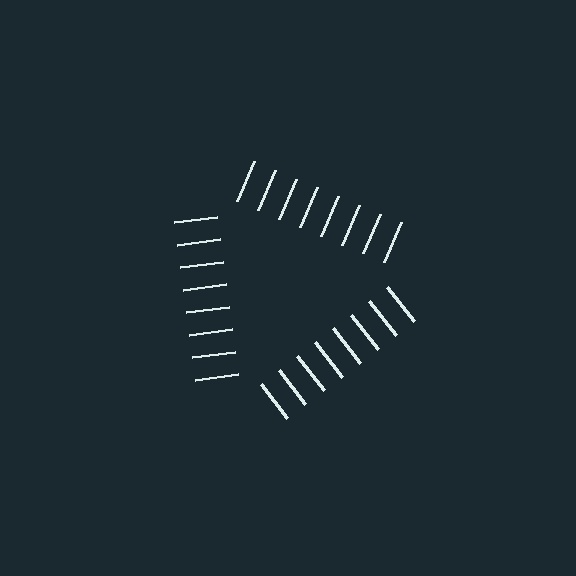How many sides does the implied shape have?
3 sides — the line-ends trace a triangle.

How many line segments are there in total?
24 — 8 along each of the 3 edges.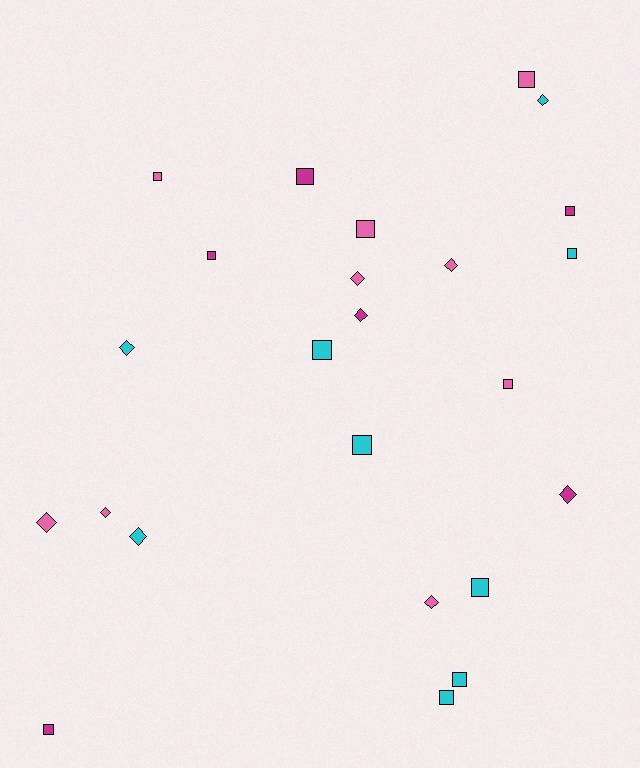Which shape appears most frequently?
Square, with 14 objects.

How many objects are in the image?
There are 24 objects.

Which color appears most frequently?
Pink, with 9 objects.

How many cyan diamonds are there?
There are 3 cyan diamonds.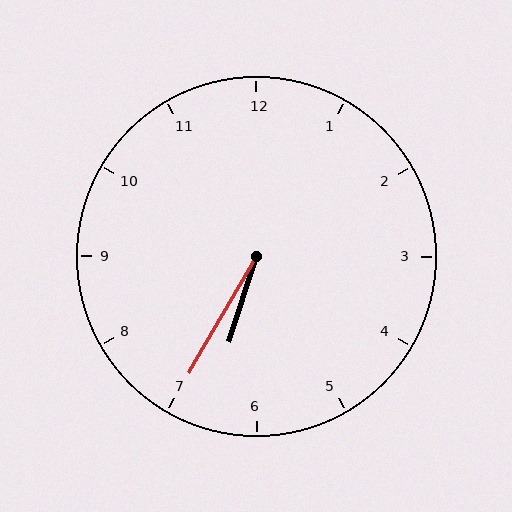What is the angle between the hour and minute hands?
Approximately 12 degrees.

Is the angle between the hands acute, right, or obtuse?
It is acute.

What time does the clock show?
6:35.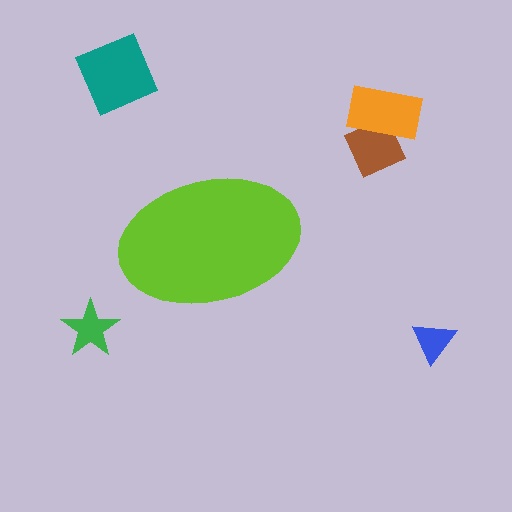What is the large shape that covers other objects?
A lime ellipse.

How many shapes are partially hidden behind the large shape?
0 shapes are partially hidden.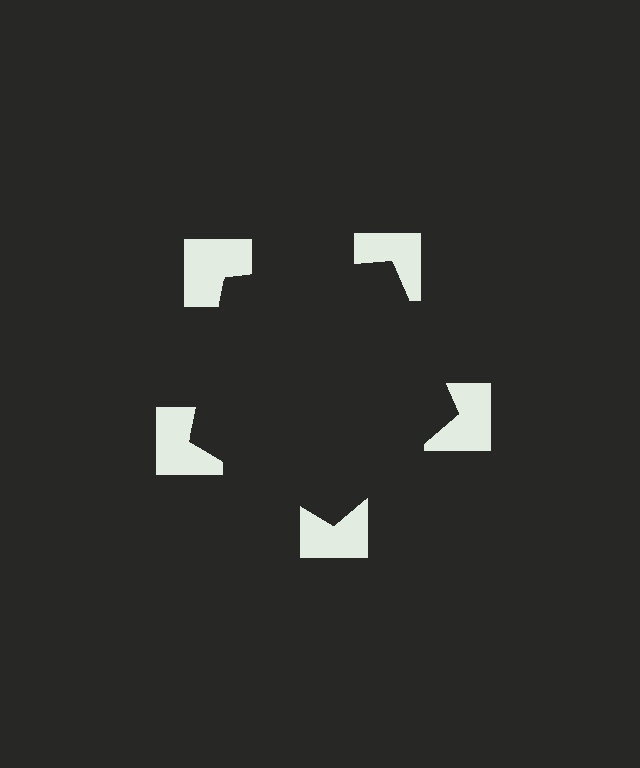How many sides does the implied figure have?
5 sides.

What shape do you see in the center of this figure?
An illusory pentagon — its edges are inferred from the aligned wedge cuts in the notched squares, not physically drawn.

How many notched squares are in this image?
There are 5 — one at each vertex of the illusory pentagon.